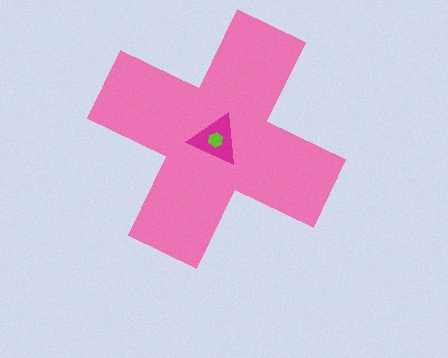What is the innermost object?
The lime hexagon.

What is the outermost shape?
The pink cross.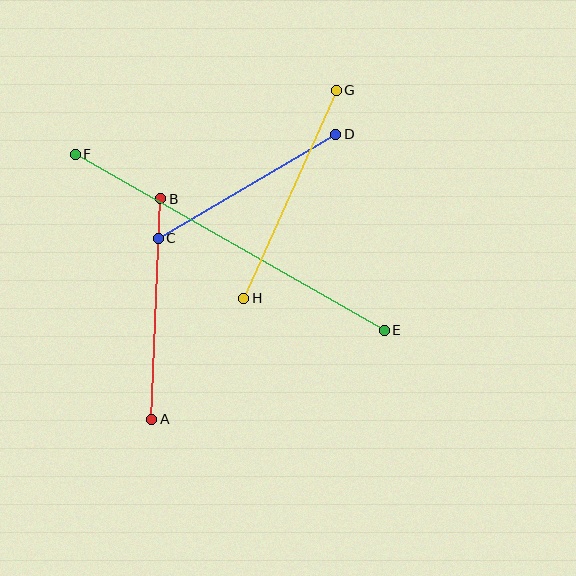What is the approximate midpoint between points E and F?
The midpoint is at approximately (230, 242) pixels.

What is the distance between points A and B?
The distance is approximately 221 pixels.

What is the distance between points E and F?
The distance is approximately 356 pixels.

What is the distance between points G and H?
The distance is approximately 228 pixels.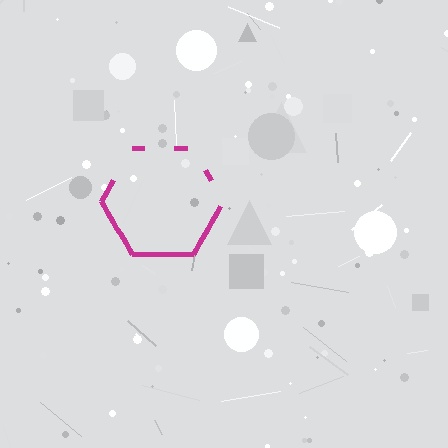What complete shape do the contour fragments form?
The contour fragments form a hexagon.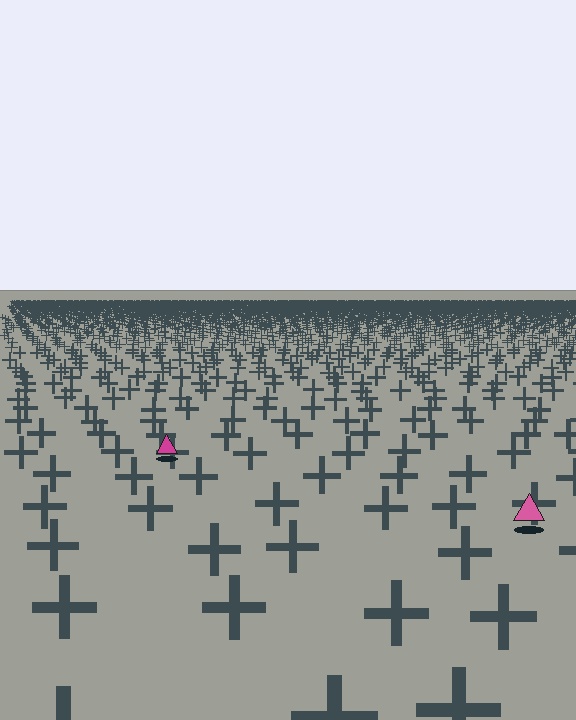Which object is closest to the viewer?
The pink triangle is closest. The texture marks near it are larger and more spread out.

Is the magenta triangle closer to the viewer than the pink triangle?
No. The pink triangle is closer — you can tell from the texture gradient: the ground texture is coarser near it.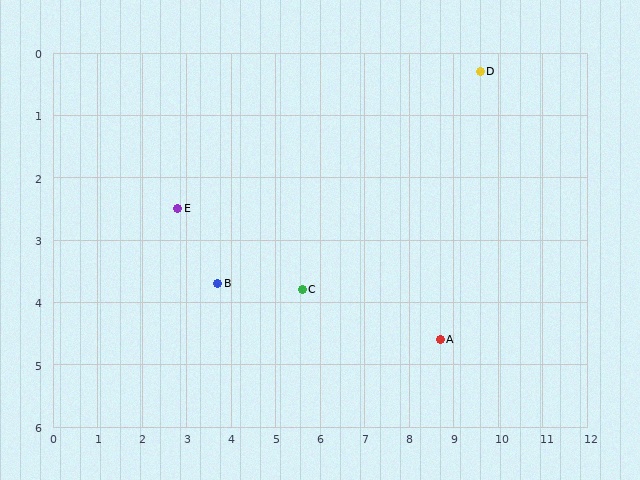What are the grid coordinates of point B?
Point B is at approximately (3.7, 3.7).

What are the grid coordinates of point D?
Point D is at approximately (9.6, 0.3).